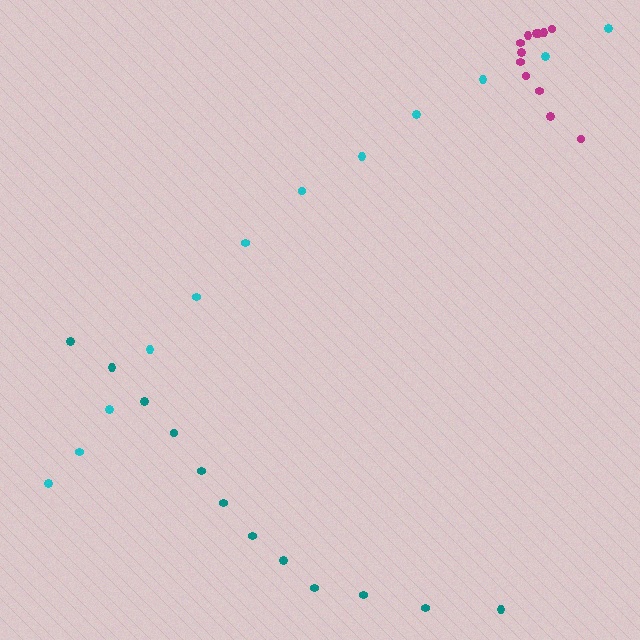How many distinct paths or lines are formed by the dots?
There are 3 distinct paths.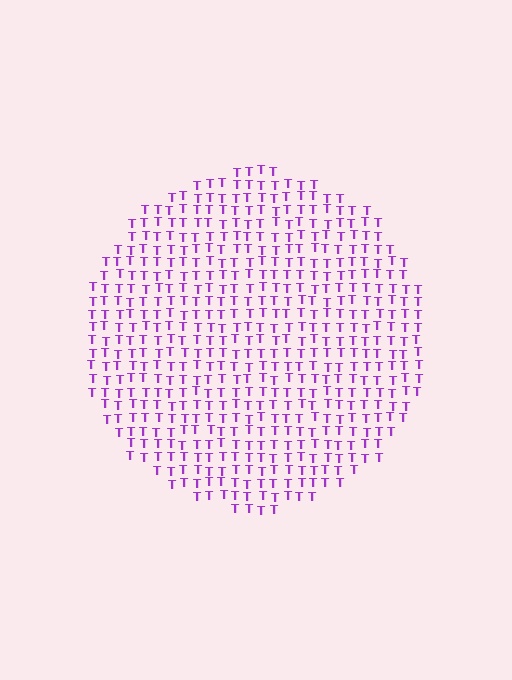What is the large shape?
The large shape is a circle.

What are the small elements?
The small elements are letter T's.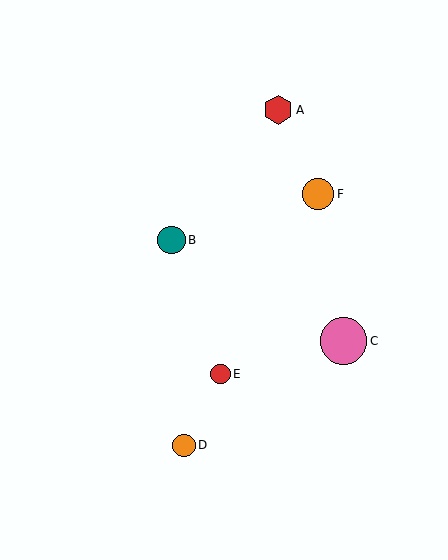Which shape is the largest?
The pink circle (labeled C) is the largest.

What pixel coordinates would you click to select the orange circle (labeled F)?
Click at (318, 194) to select the orange circle F.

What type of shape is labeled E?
Shape E is a red circle.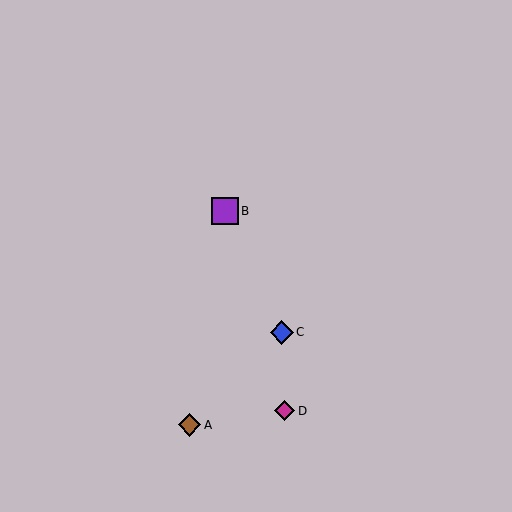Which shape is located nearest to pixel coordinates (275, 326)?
The blue diamond (labeled C) at (282, 332) is nearest to that location.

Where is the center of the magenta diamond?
The center of the magenta diamond is at (285, 411).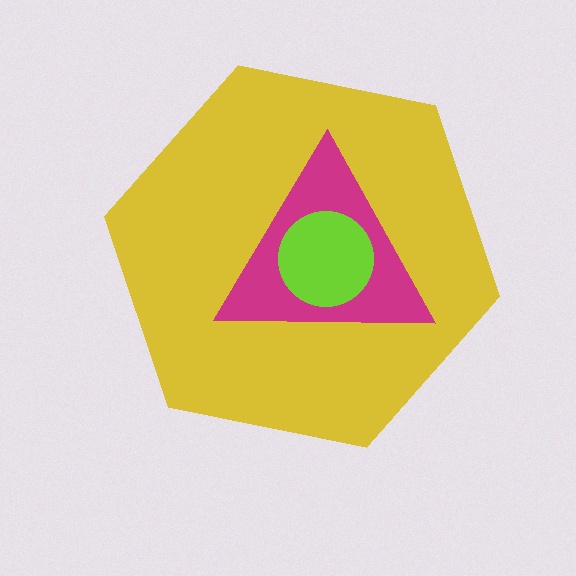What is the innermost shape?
The lime circle.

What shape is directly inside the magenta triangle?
The lime circle.